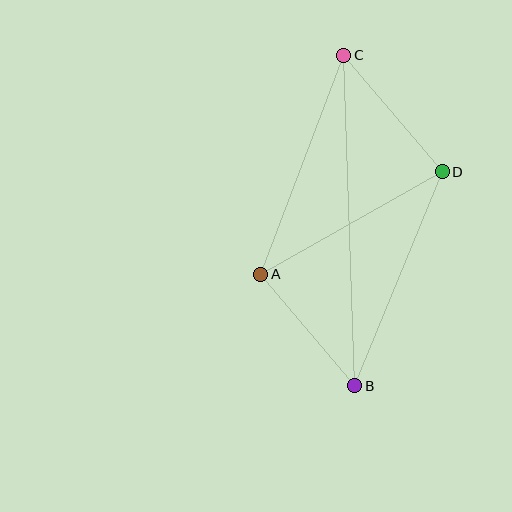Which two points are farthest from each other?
Points B and C are farthest from each other.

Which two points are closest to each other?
Points A and B are closest to each other.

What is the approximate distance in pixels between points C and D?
The distance between C and D is approximately 152 pixels.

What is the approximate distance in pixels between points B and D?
The distance between B and D is approximately 231 pixels.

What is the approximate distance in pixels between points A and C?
The distance between A and C is approximately 234 pixels.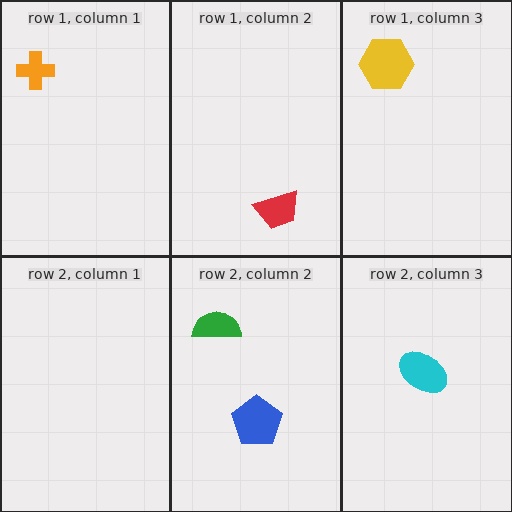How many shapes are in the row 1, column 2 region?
1.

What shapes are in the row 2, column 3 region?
The cyan ellipse.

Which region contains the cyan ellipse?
The row 2, column 3 region.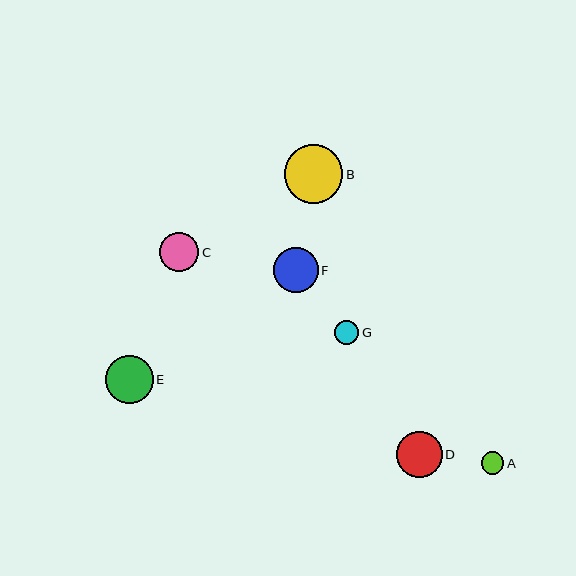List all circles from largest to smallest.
From largest to smallest: B, E, D, F, C, G, A.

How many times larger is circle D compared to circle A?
Circle D is approximately 2.1 times the size of circle A.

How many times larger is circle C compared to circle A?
Circle C is approximately 1.7 times the size of circle A.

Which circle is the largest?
Circle B is the largest with a size of approximately 59 pixels.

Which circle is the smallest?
Circle A is the smallest with a size of approximately 22 pixels.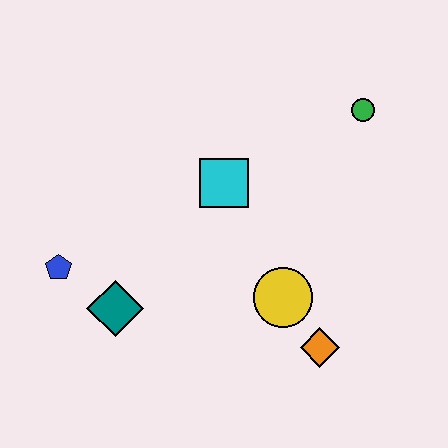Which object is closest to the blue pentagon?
The teal diamond is closest to the blue pentagon.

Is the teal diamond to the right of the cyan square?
No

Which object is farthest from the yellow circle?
The blue pentagon is farthest from the yellow circle.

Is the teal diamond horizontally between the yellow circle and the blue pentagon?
Yes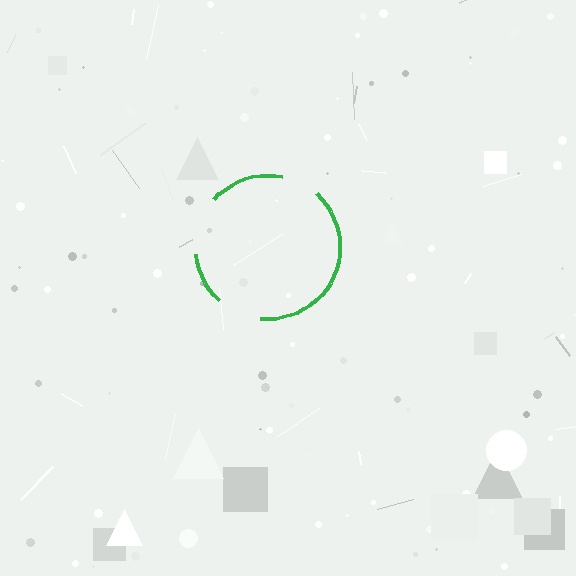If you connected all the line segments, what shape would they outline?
They would outline a circle.